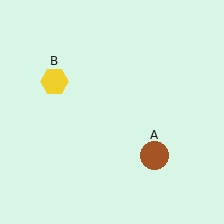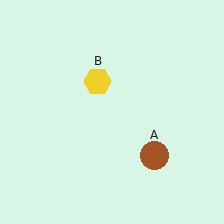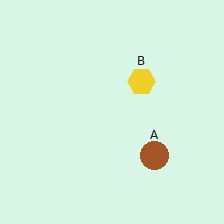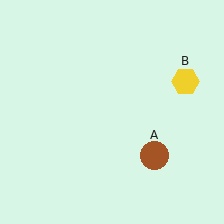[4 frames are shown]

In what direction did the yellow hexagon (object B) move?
The yellow hexagon (object B) moved right.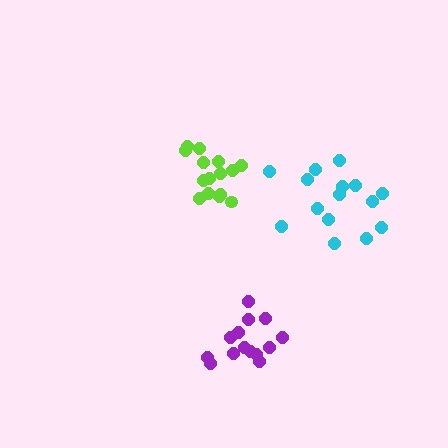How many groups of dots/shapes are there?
There are 3 groups.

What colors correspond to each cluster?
The clusters are colored: lime, cyan, purple.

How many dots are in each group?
Group 1: 15 dots, Group 2: 15 dots, Group 3: 14 dots (44 total).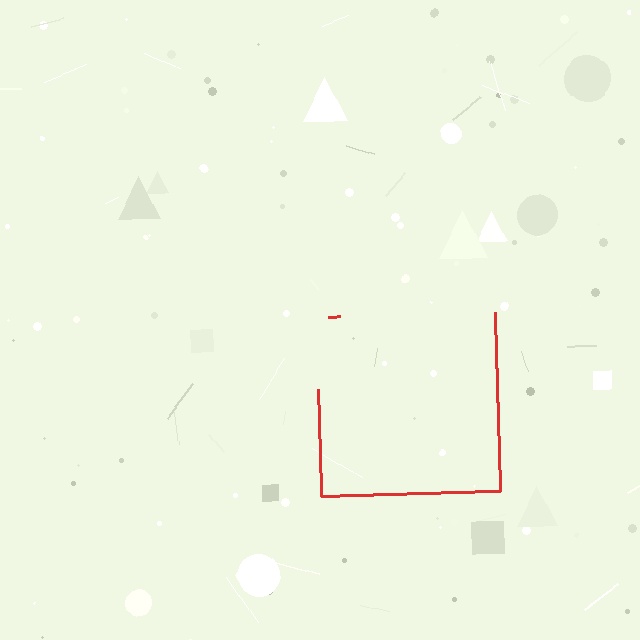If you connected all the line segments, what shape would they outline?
They would outline a square.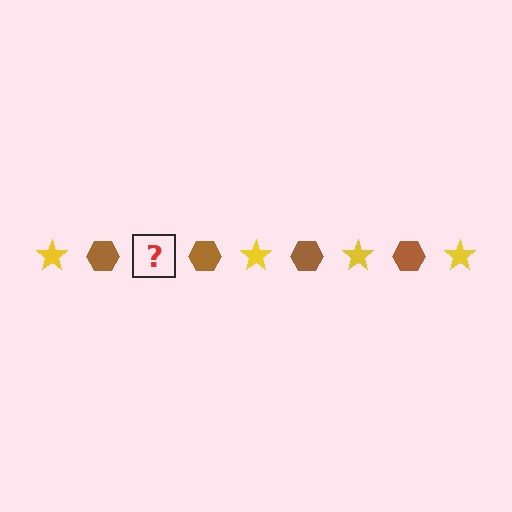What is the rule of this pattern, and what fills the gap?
The rule is that the pattern alternates between yellow star and brown hexagon. The gap should be filled with a yellow star.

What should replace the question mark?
The question mark should be replaced with a yellow star.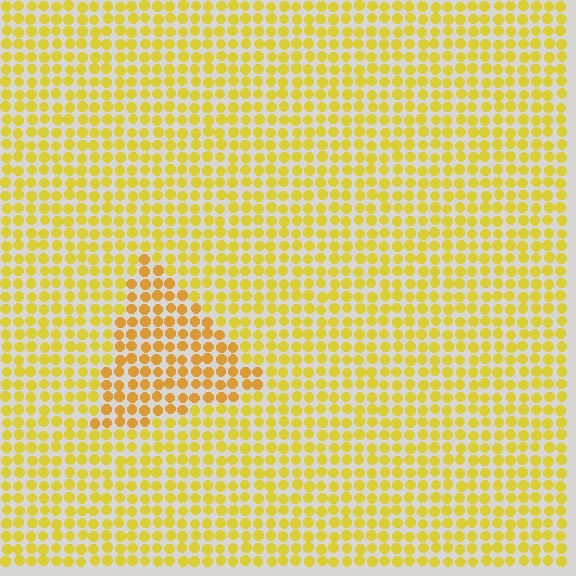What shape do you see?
I see a triangle.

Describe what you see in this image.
The image is filled with small yellow elements in a uniform arrangement. A triangle-shaped region is visible where the elements are tinted to a slightly different hue, forming a subtle color boundary.